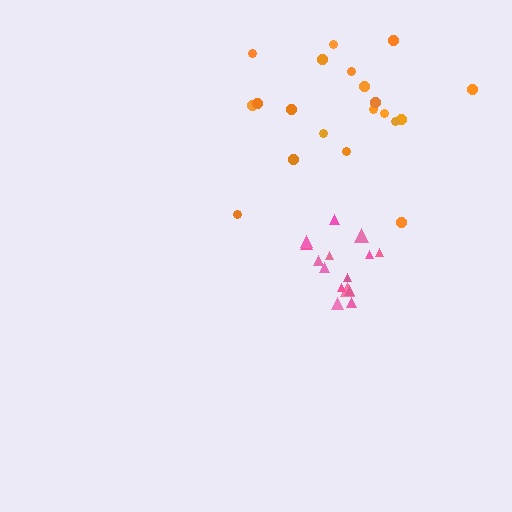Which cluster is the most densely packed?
Pink.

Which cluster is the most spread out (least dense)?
Orange.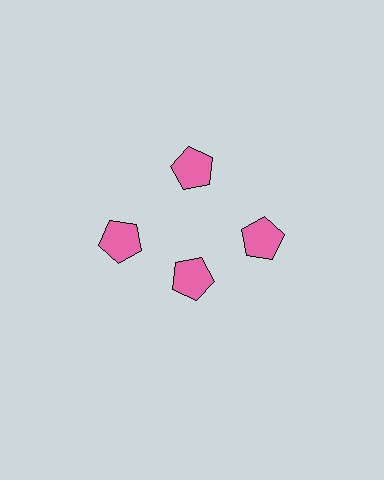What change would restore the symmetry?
The symmetry would be restored by moving it outward, back onto the ring so that all 4 pentagons sit at equal angles and equal distance from the center.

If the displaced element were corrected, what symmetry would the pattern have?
It would have 4-fold rotational symmetry — the pattern would map onto itself every 90 degrees.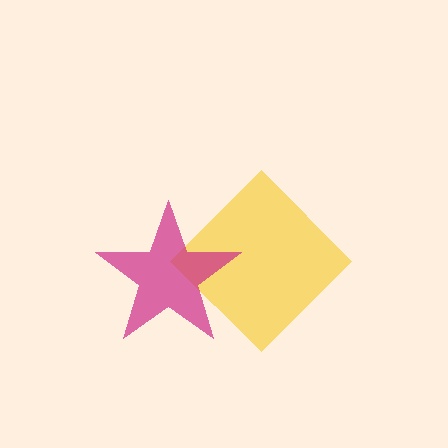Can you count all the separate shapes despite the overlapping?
Yes, there are 2 separate shapes.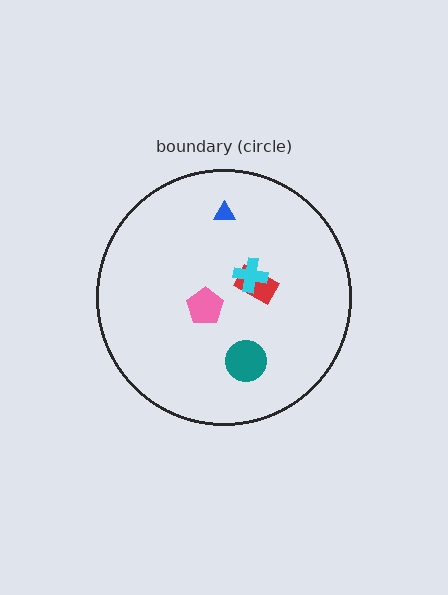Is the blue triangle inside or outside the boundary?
Inside.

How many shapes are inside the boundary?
5 inside, 0 outside.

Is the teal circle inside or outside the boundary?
Inside.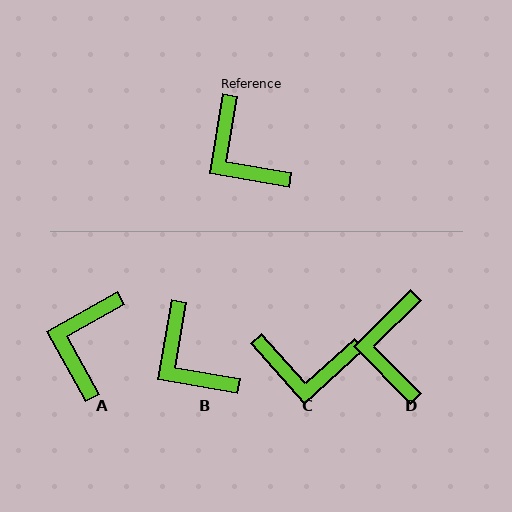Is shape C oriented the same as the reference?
No, it is off by about 52 degrees.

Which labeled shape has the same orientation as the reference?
B.